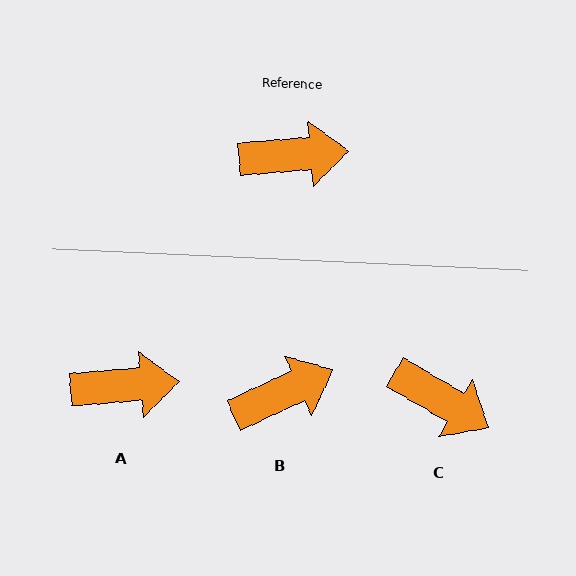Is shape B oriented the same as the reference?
No, it is off by about 20 degrees.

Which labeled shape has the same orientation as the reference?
A.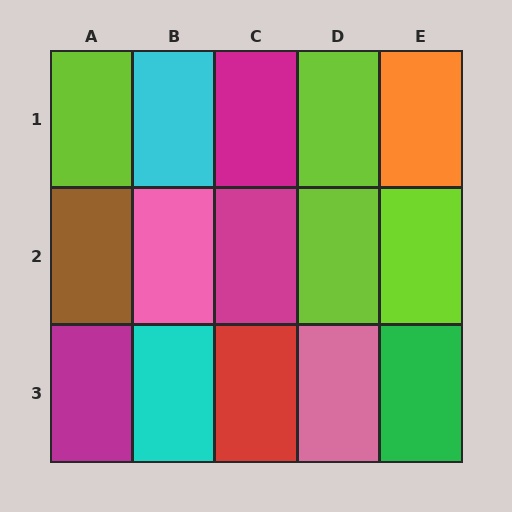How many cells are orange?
1 cell is orange.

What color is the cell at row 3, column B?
Cyan.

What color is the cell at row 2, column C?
Magenta.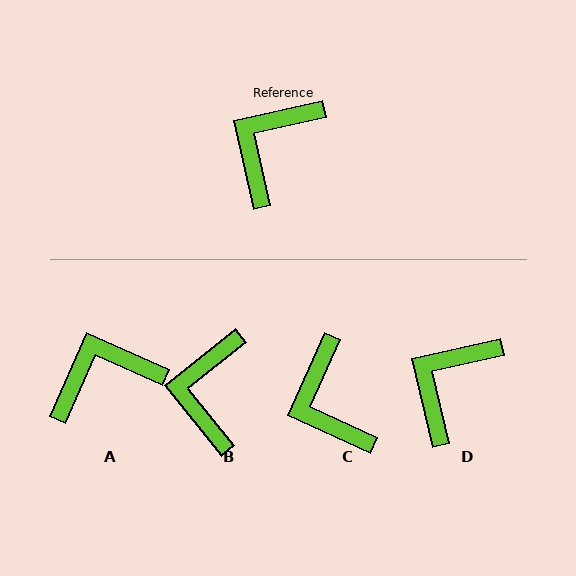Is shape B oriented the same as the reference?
No, it is off by about 26 degrees.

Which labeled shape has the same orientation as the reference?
D.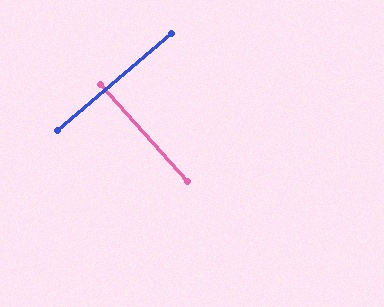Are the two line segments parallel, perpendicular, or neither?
Perpendicular — they meet at approximately 88°.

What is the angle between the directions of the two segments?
Approximately 88 degrees.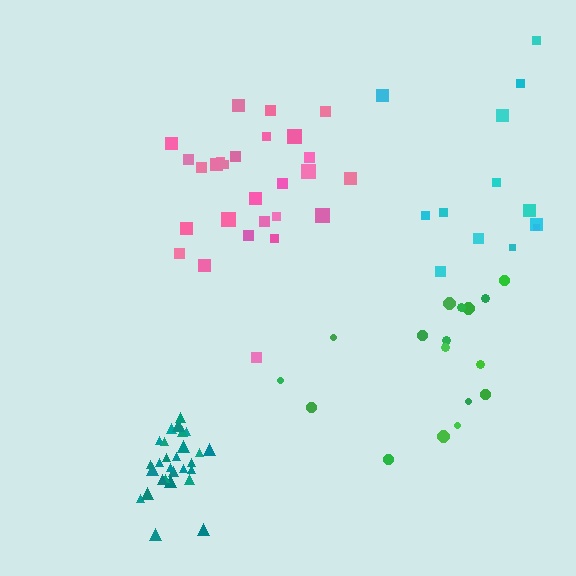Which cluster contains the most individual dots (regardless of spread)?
Teal (28).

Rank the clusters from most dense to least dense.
teal, pink, cyan, green.